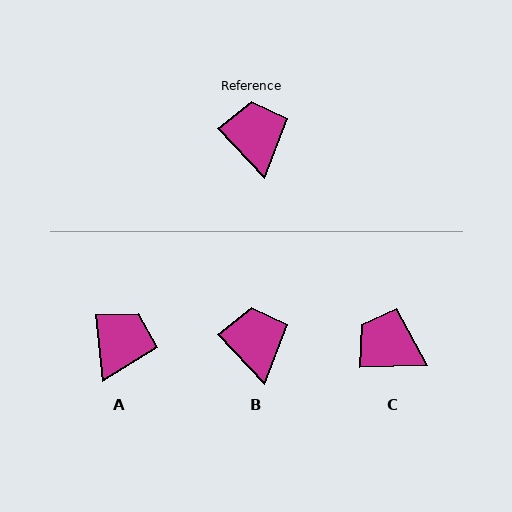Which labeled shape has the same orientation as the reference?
B.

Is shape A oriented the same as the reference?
No, it is off by about 37 degrees.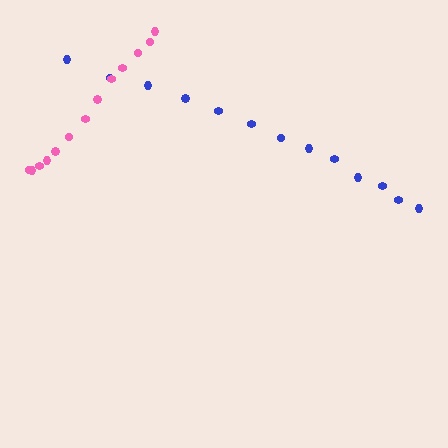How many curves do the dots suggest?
There are 2 distinct paths.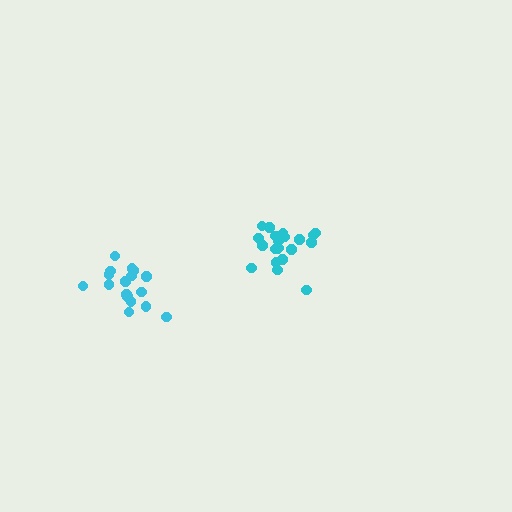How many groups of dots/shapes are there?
There are 2 groups.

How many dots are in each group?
Group 1: 17 dots, Group 2: 21 dots (38 total).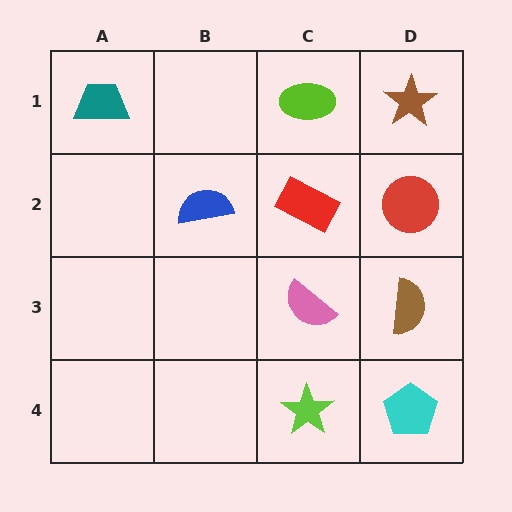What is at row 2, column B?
A blue semicircle.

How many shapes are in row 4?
2 shapes.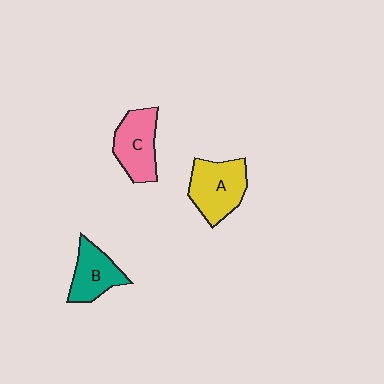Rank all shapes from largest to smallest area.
From largest to smallest: A (yellow), C (pink), B (teal).